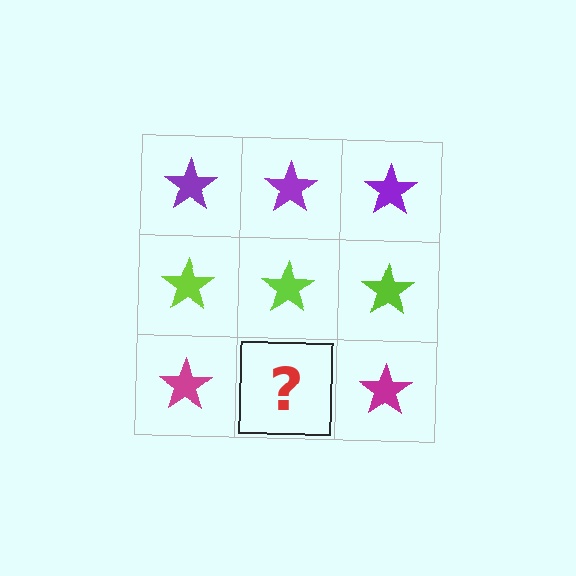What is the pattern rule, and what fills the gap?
The rule is that each row has a consistent color. The gap should be filled with a magenta star.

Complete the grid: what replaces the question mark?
The question mark should be replaced with a magenta star.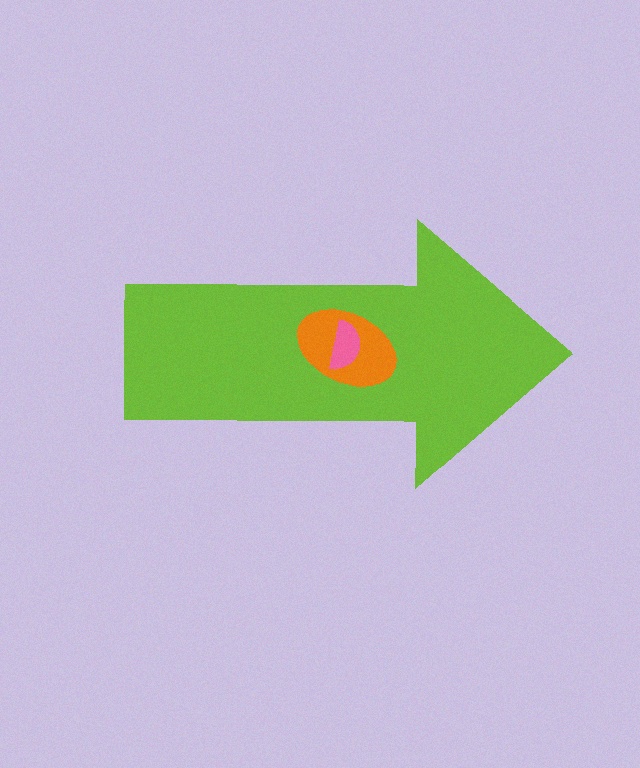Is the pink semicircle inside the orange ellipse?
Yes.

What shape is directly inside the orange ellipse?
The pink semicircle.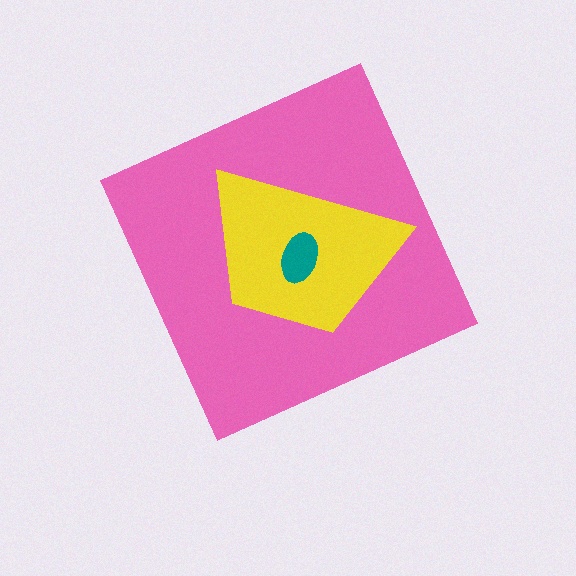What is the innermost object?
The teal ellipse.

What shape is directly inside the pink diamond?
The yellow trapezoid.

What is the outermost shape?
The pink diamond.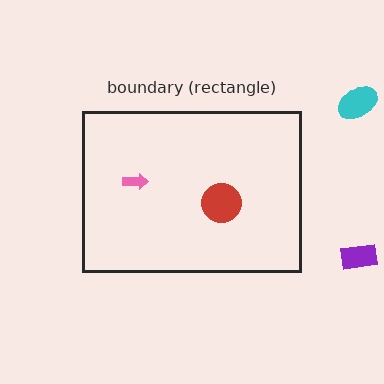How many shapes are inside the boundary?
2 inside, 2 outside.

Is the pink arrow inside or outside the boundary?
Inside.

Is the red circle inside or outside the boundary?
Inside.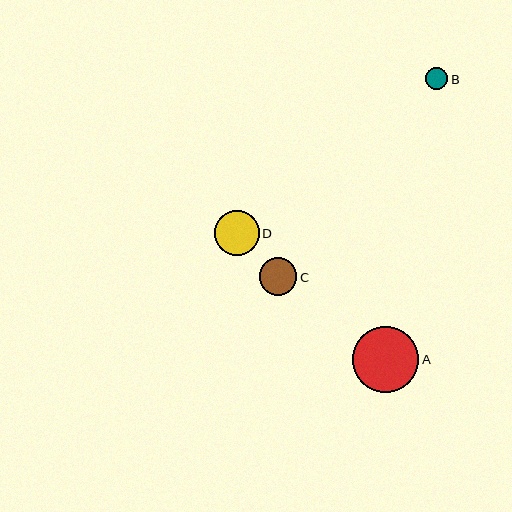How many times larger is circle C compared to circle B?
Circle C is approximately 1.7 times the size of circle B.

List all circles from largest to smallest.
From largest to smallest: A, D, C, B.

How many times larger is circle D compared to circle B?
Circle D is approximately 2.0 times the size of circle B.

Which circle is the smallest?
Circle B is the smallest with a size of approximately 23 pixels.